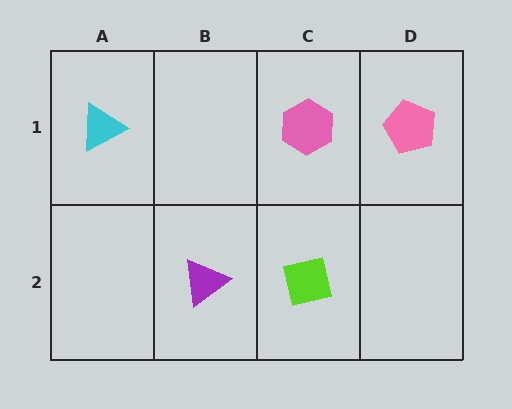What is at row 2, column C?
A lime square.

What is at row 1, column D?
A pink pentagon.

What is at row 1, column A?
A cyan triangle.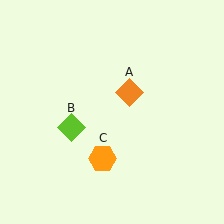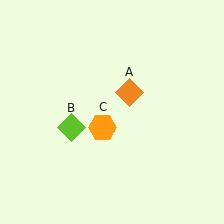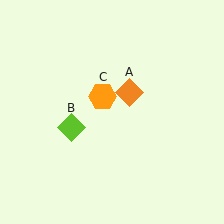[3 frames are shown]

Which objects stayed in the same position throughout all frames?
Orange diamond (object A) and lime diamond (object B) remained stationary.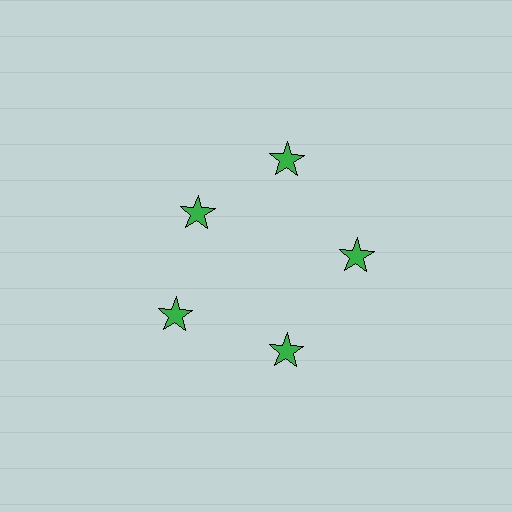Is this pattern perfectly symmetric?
No. The 5 green stars are arranged in a ring, but one element near the 10 o'clock position is pulled inward toward the center, breaking the 5-fold rotational symmetry.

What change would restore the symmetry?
The symmetry would be restored by moving it outward, back onto the ring so that all 5 stars sit at equal angles and equal distance from the center.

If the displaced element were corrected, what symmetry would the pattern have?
It would have 5-fold rotational symmetry — the pattern would map onto itself every 72 degrees.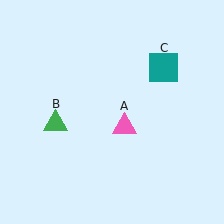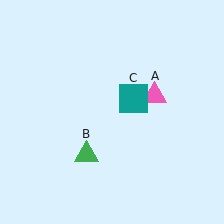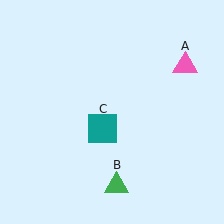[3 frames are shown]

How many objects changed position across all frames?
3 objects changed position: pink triangle (object A), green triangle (object B), teal square (object C).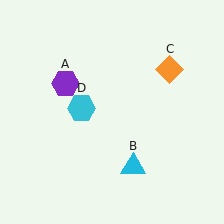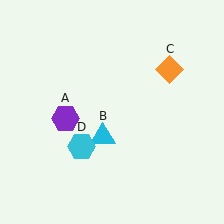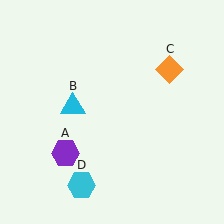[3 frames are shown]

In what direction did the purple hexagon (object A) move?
The purple hexagon (object A) moved down.